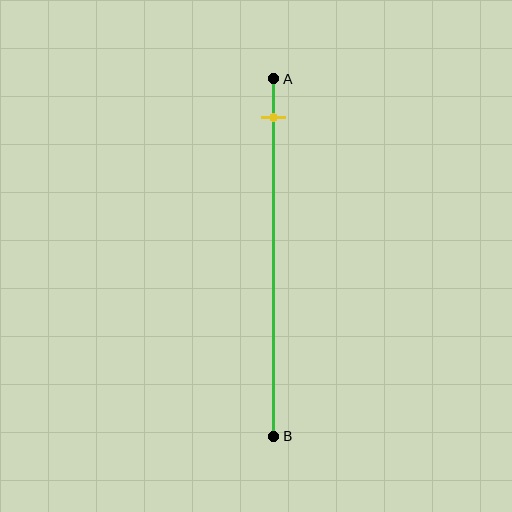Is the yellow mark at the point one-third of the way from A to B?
No, the mark is at about 10% from A, not at the 33% one-third point.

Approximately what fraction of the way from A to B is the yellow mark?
The yellow mark is approximately 10% of the way from A to B.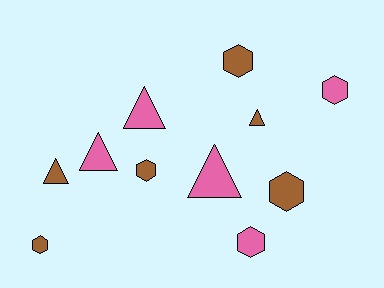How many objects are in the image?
There are 11 objects.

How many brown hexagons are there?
There are 4 brown hexagons.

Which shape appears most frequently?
Hexagon, with 6 objects.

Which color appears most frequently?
Brown, with 6 objects.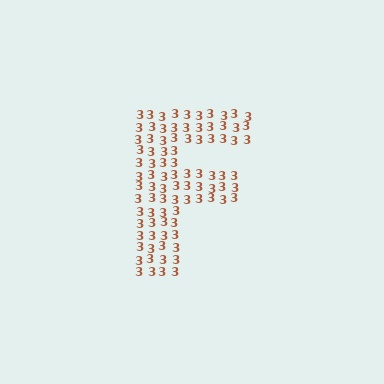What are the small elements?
The small elements are digit 3's.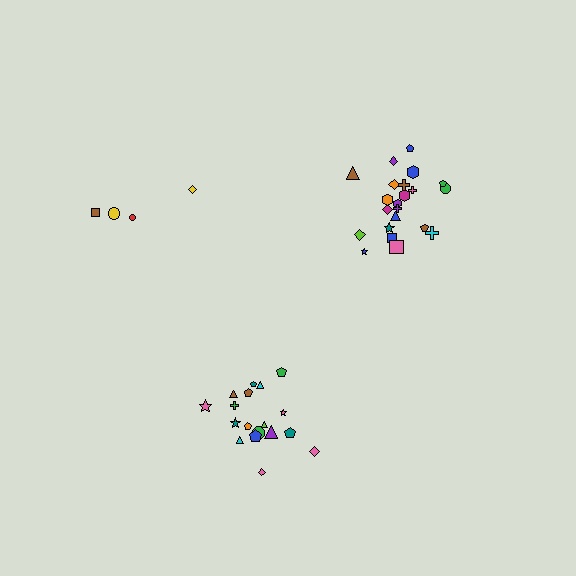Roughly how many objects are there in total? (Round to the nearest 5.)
Roughly 45 objects in total.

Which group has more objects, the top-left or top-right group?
The top-right group.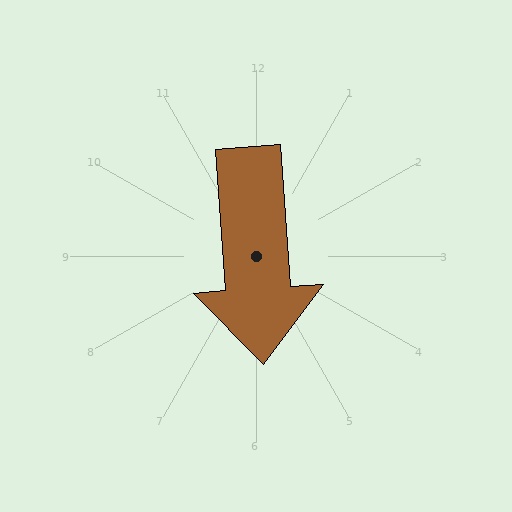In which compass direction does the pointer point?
South.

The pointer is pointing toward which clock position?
Roughly 6 o'clock.